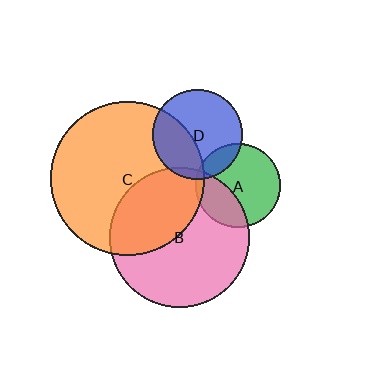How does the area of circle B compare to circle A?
Approximately 2.7 times.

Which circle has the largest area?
Circle C (orange).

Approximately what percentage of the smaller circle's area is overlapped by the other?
Approximately 15%.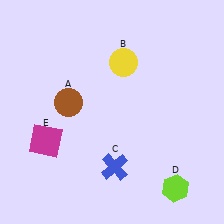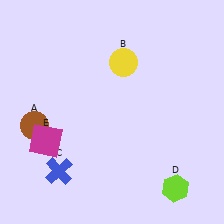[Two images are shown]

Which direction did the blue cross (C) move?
The blue cross (C) moved left.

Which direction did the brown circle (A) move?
The brown circle (A) moved left.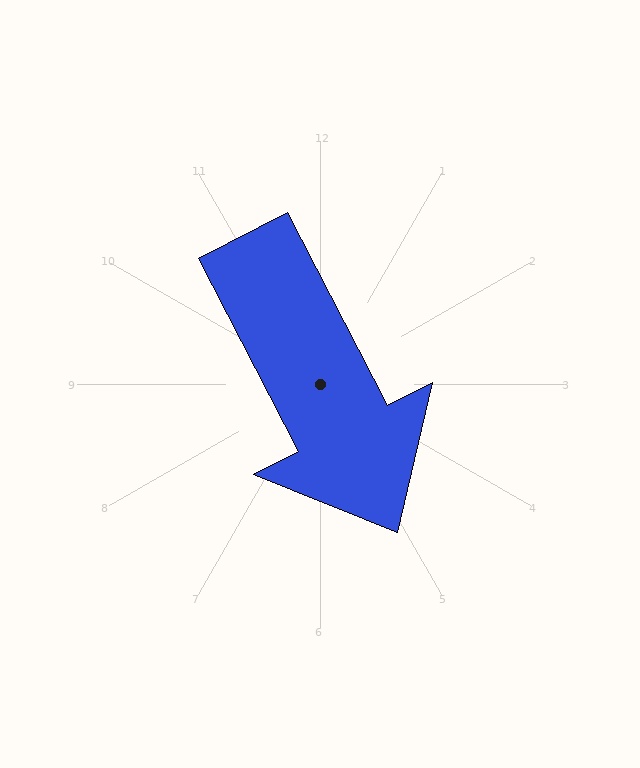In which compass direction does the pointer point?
Southeast.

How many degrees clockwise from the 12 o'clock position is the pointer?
Approximately 153 degrees.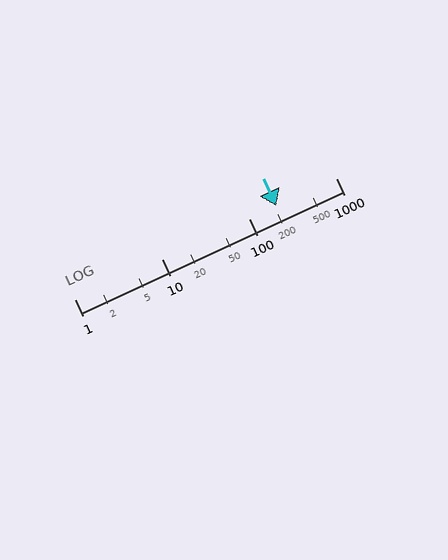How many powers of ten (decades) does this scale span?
The scale spans 3 decades, from 1 to 1000.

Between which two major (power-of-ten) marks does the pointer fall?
The pointer is between 100 and 1000.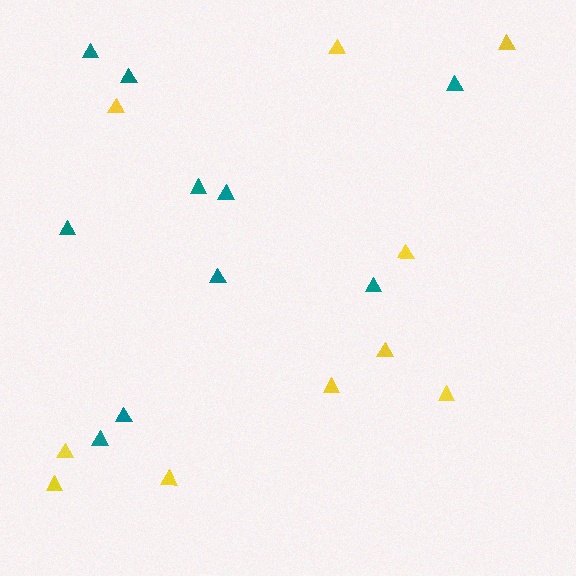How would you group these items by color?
There are 2 groups: one group of yellow triangles (10) and one group of teal triangles (10).